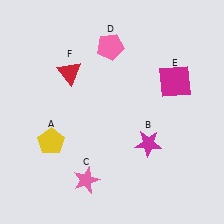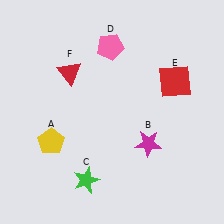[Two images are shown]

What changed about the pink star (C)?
In Image 1, C is pink. In Image 2, it changed to green.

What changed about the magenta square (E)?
In Image 1, E is magenta. In Image 2, it changed to red.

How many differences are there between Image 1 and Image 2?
There are 2 differences between the two images.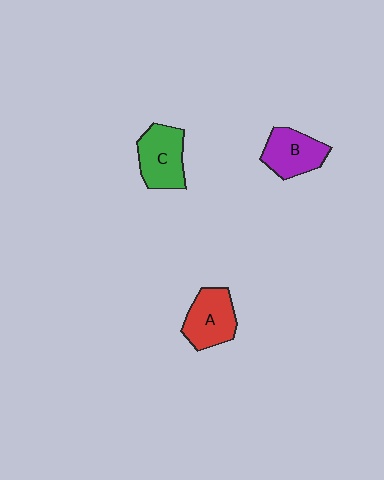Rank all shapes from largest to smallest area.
From largest to smallest: C (green), A (red), B (purple).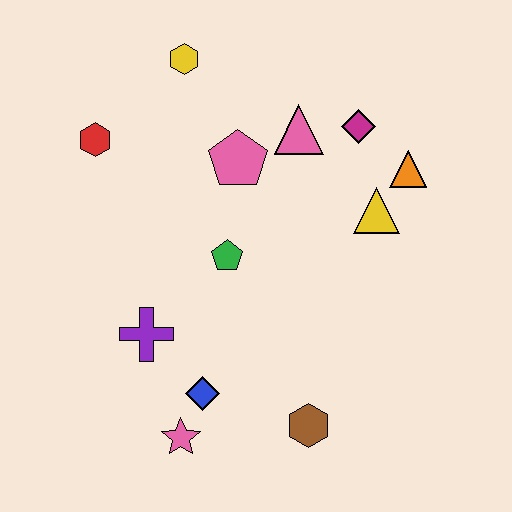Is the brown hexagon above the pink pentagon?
No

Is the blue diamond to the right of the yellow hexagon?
Yes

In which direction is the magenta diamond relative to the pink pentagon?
The magenta diamond is to the right of the pink pentagon.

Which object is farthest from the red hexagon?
The brown hexagon is farthest from the red hexagon.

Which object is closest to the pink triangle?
The magenta diamond is closest to the pink triangle.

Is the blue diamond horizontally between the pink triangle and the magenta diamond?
No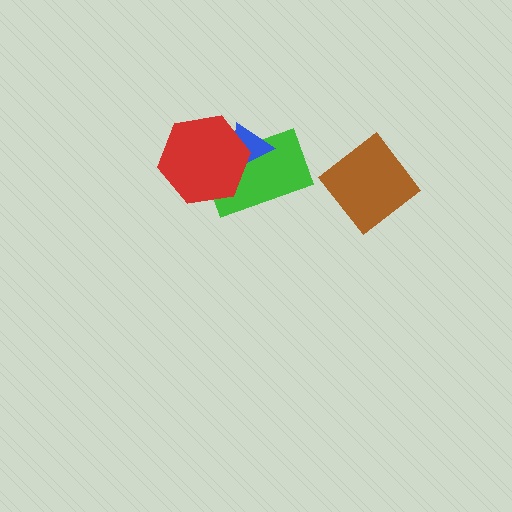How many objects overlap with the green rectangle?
2 objects overlap with the green rectangle.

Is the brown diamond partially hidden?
No, no other shape covers it.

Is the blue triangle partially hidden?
Yes, it is partially covered by another shape.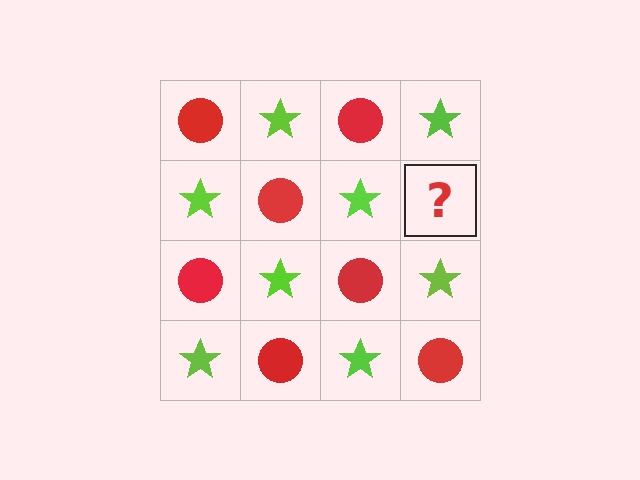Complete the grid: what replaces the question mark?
The question mark should be replaced with a red circle.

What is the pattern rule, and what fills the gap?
The rule is that it alternates red circle and lime star in a checkerboard pattern. The gap should be filled with a red circle.